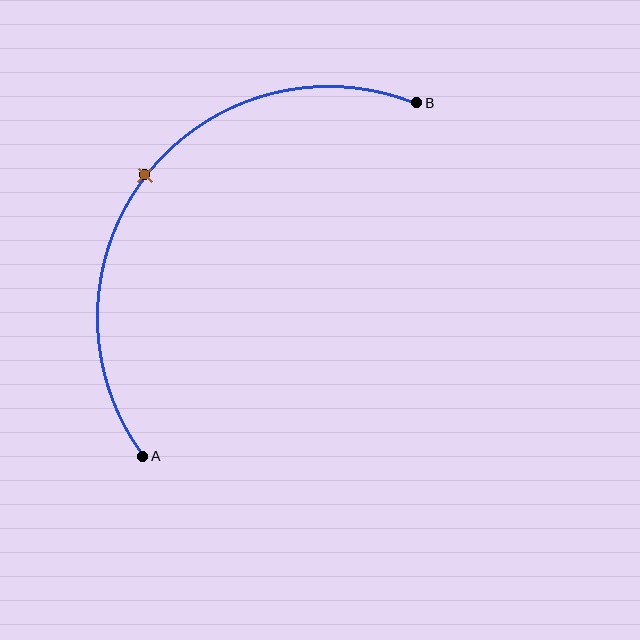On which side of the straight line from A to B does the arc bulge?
The arc bulges above and to the left of the straight line connecting A and B.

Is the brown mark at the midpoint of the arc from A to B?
Yes. The brown mark lies on the arc at equal arc-length from both A and B — it is the arc midpoint.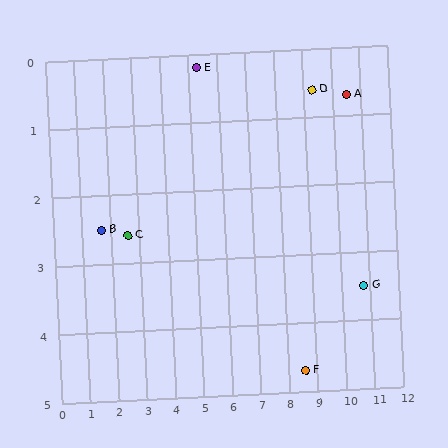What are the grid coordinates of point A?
Point A is at approximately (10.5, 0.7).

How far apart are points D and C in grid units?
Points D and C are about 7.0 grid units apart.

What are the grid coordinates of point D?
Point D is at approximately (9.3, 0.6).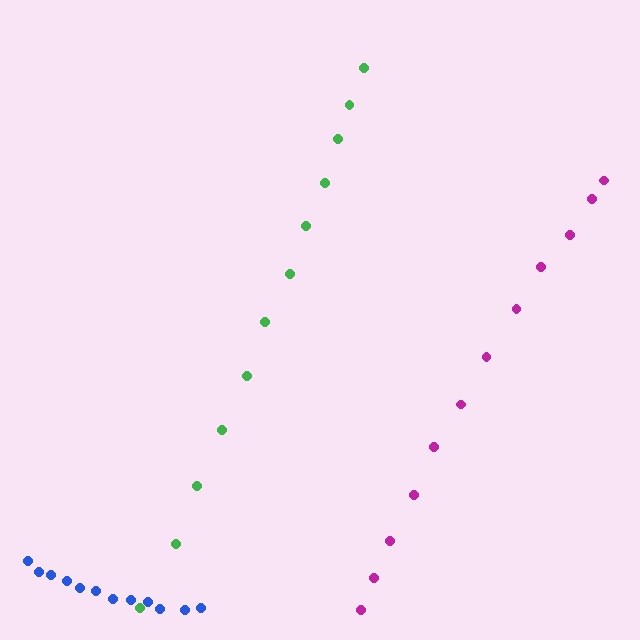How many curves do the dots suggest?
There are 3 distinct paths.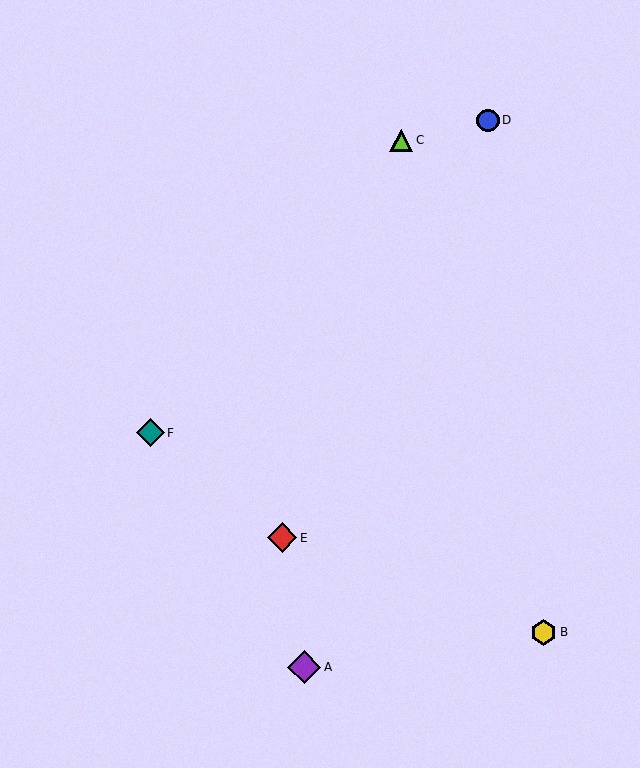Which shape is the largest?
The purple diamond (labeled A) is the largest.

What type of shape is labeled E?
Shape E is a red diamond.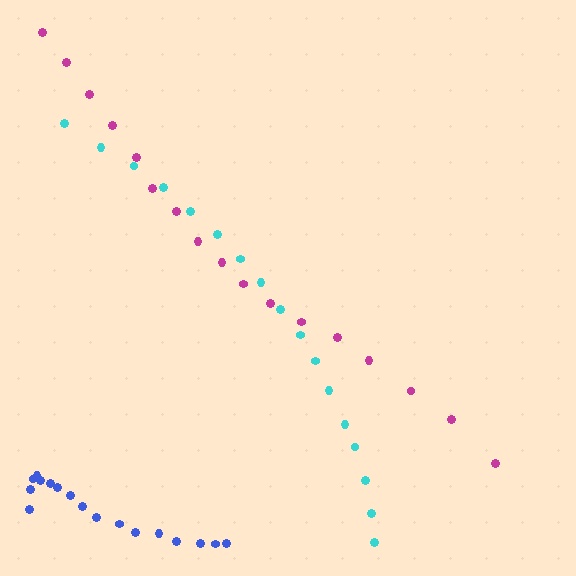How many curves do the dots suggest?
There are 3 distinct paths.